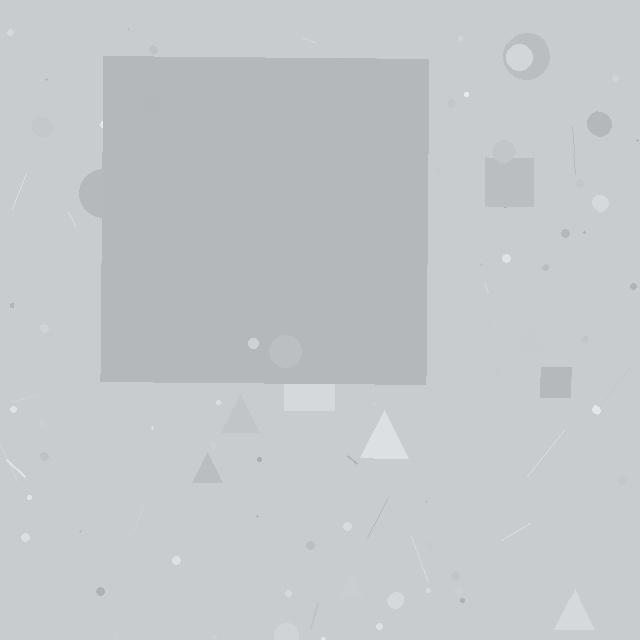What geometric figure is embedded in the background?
A square is embedded in the background.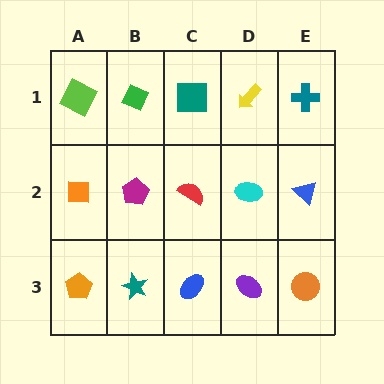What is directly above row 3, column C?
A red semicircle.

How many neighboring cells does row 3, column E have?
2.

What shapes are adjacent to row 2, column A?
A lime square (row 1, column A), an orange pentagon (row 3, column A), a magenta pentagon (row 2, column B).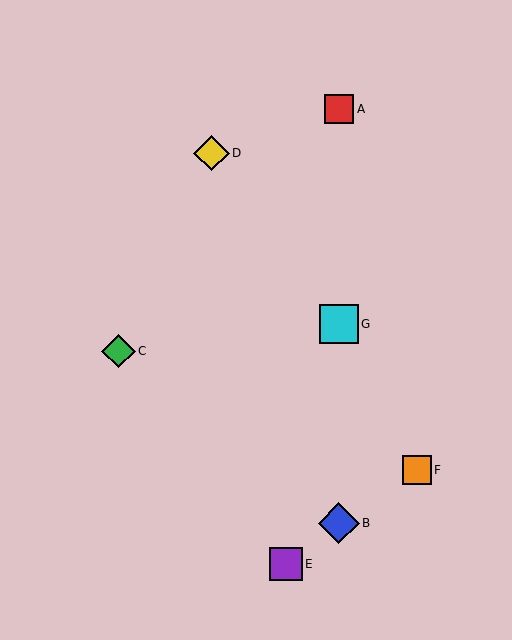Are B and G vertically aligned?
Yes, both are at x≈339.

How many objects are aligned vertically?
3 objects (A, B, G) are aligned vertically.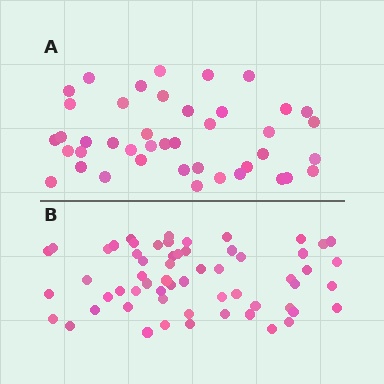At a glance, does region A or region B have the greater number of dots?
Region B (the bottom region) has more dots.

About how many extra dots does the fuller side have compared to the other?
Region B has approximately 20 more dots than region A.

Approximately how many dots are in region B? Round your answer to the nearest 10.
About 60 dots.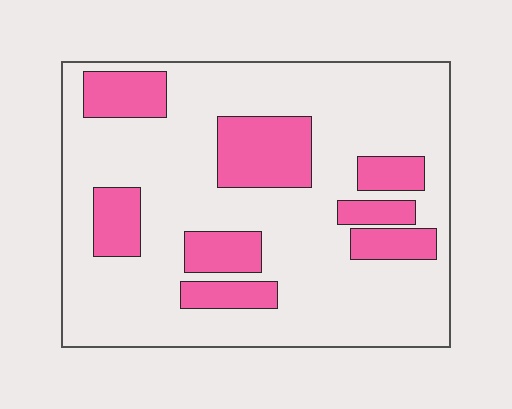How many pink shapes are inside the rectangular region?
8.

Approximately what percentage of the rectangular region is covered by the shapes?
Approximately 25%.